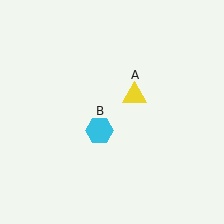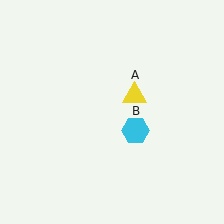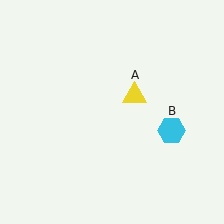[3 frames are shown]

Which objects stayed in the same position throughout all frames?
Yellow triangle (object A) remained stationary.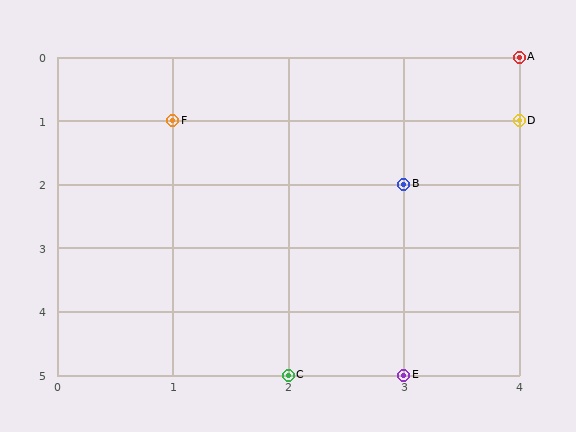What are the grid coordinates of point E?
Point E is at grid coordinates (3, 5).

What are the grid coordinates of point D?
Point D is at grid coordinates (4, 1).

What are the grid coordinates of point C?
Point C is at grid coordinates (2, 5).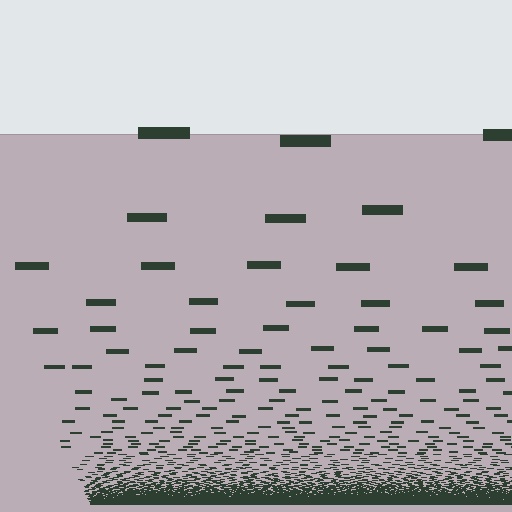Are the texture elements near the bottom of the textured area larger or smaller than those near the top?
Smaller. The gradient is inverted — elements near the bottom are smaller and denser.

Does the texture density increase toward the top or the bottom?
Density increases toward the bottom.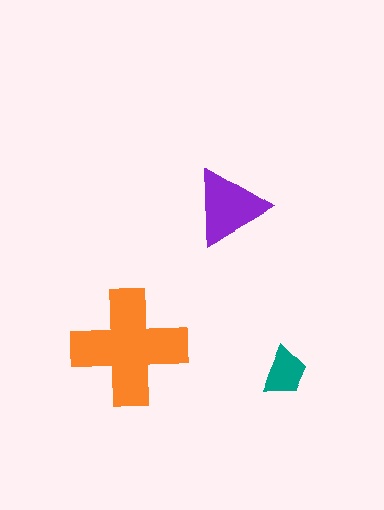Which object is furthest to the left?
The orange cross is leftmost.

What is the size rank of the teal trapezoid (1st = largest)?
3rd.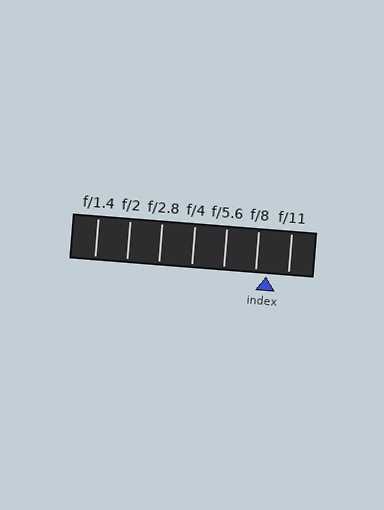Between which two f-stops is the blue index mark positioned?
The index mark is between f/8 and f/11.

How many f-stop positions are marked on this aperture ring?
There are 7 f-stop positions marked.